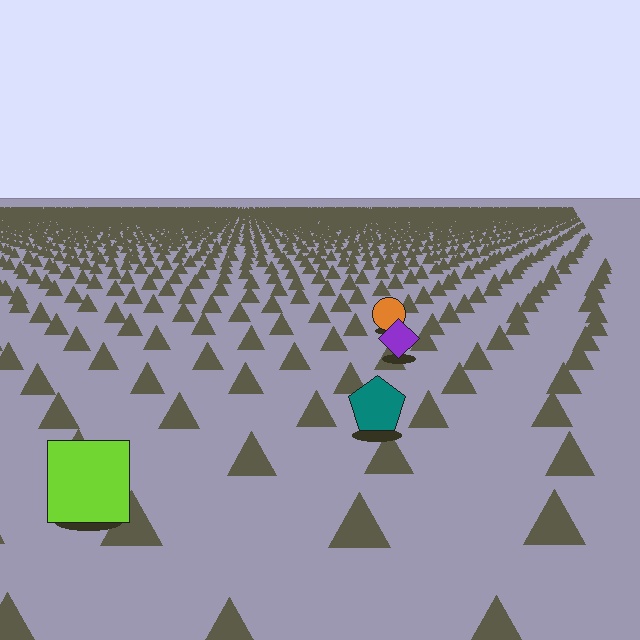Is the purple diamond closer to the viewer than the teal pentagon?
No. The teal pentagon is closer — you can tell from the texture gradient: the ground texture is coarser near it.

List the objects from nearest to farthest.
From nearest to farthest: the lime square, the teal pentagon, the purple diamond, the orange circle.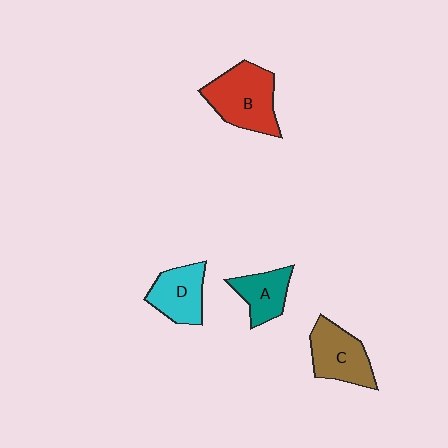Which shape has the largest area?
Shape B (red).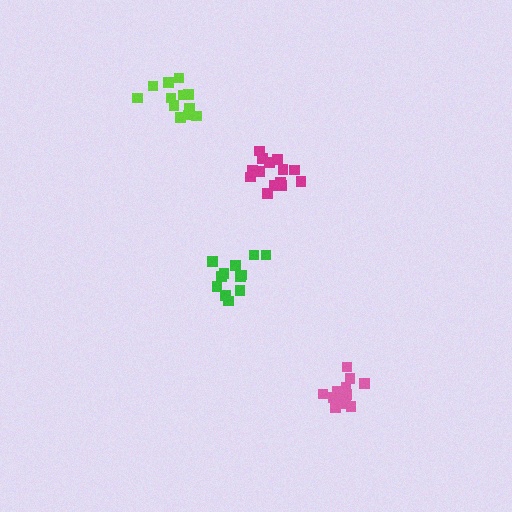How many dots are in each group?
Group 1: 13 dots, Group 2: 14 dots, Group 3: 12 dots, Group 4: 12 dots (51 total).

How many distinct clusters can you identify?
There are 4 distinct clusters.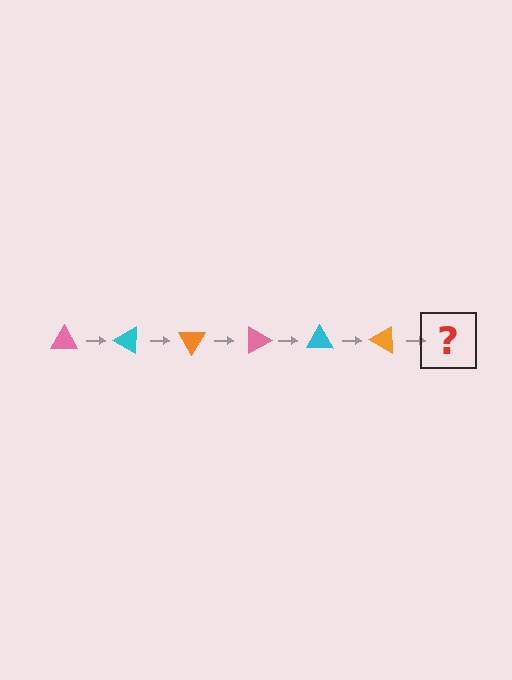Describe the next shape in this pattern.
It should be a pink triangle, rotated 180 degrees from the start.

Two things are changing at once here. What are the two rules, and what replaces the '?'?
The two rules are that it rotates 30 degrees each step and the color cycles through pink, cyan, and orange. The '?' should be a pink triangle, rotated 180 degrees from the start.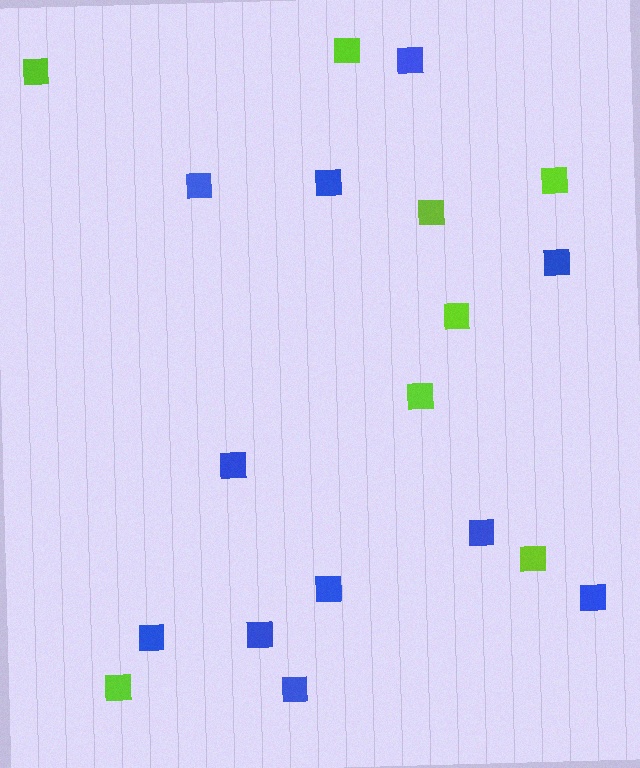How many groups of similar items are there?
There are 2 groups: one group of blue squares (11) and one group of lime squares (8).